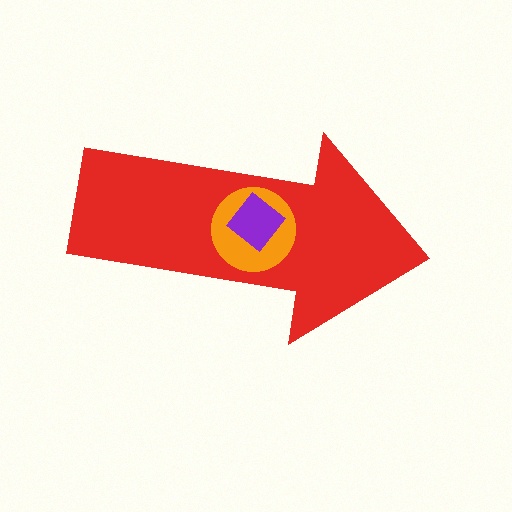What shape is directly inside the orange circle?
The purple diamond.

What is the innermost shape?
The purple diamond.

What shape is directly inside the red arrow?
The orange circle.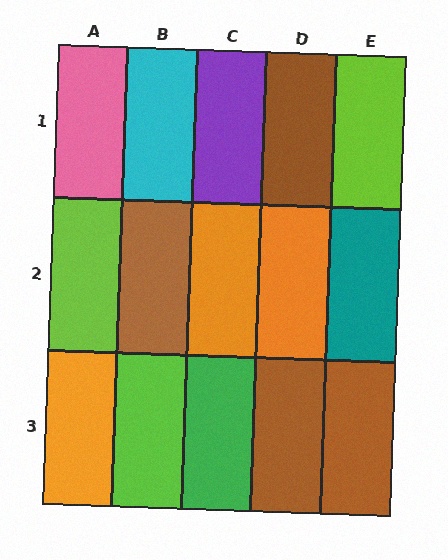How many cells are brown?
4 cells are brown.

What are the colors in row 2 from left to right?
Lime, brown, orange, orange, teal.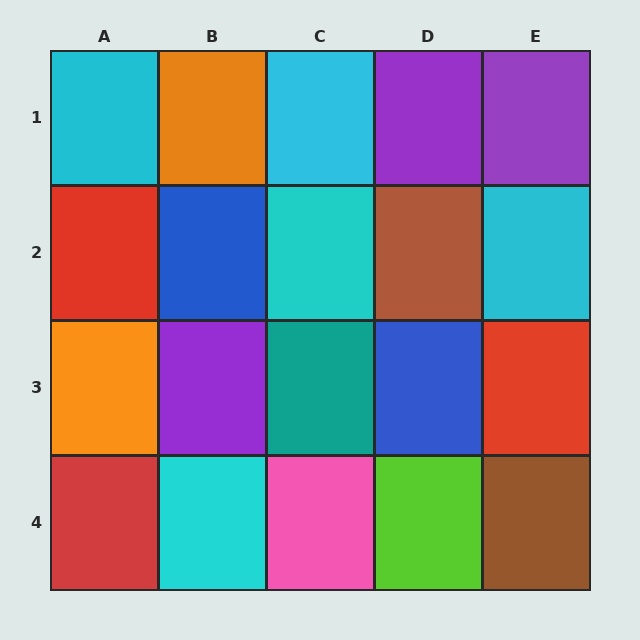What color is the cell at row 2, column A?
Red.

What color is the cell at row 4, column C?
Pink.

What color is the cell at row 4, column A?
Red.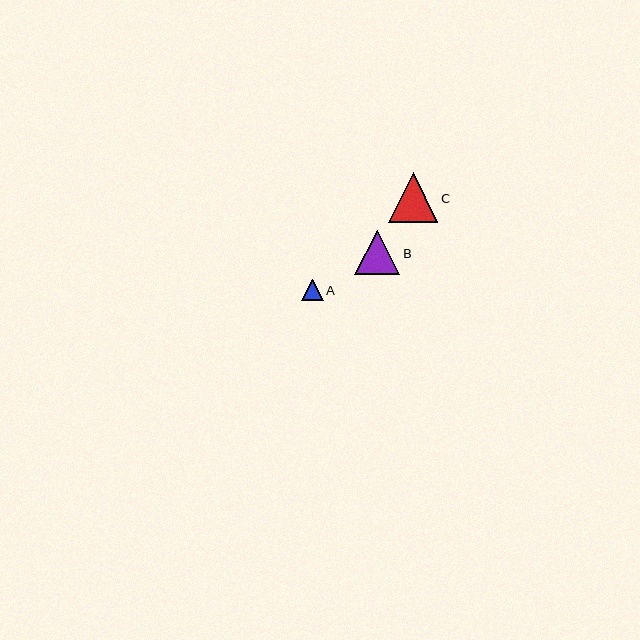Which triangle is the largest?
Triangle C is the largest with a size of approximately 50 pixels.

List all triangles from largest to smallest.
From largest to smallest: C, B, A.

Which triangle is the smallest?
Triangle A is the smallest with a size of approximately 21 pixels.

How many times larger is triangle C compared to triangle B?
Triangle C is approximately 1.1 times the size of triangle B.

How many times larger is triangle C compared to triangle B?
Triangle C is approximately 1.1 times the size of triangle B.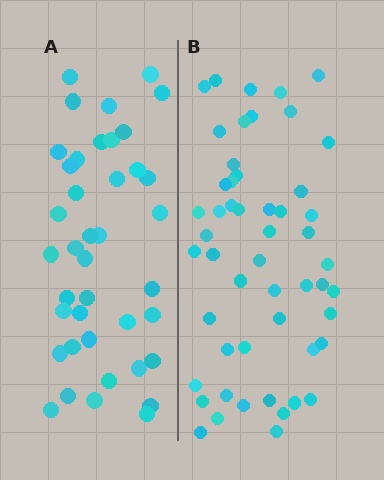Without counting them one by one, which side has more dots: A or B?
Region B (the right region) has more dots.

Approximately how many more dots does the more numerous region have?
Region B has roughly 12 or so more dots than region A.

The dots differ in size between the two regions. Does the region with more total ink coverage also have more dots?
No. Region A has more total ink coverage because its dots are larger, but region B actually contains more individual dots. Total area can be misleading — the number of items is what matters here.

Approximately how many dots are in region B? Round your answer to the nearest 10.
About 50 dots. (The exact count is 52, which rounds to 50.)